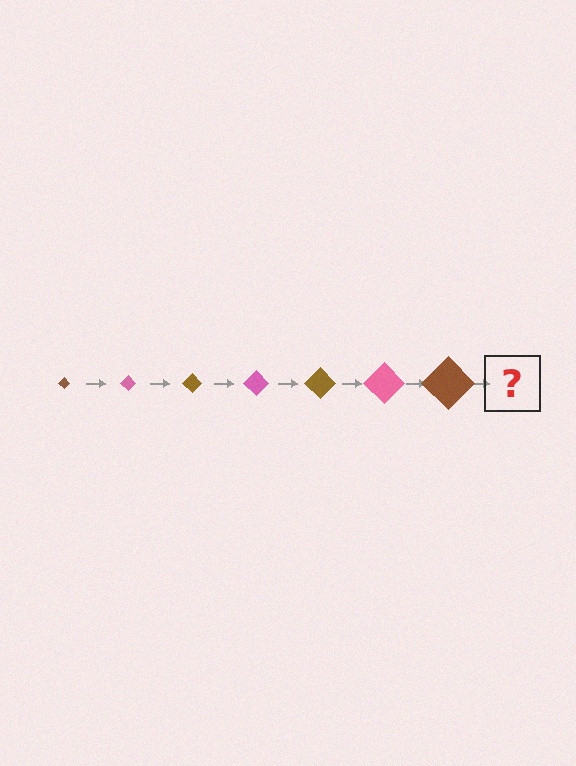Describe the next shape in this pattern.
It should be a pink diamond, larger than the previous one.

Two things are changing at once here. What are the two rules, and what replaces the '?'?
The two rules are that the diamond grows larger each step and the color cycles through brown and pink. The '?' should be a pink diamond, larger than the previous one.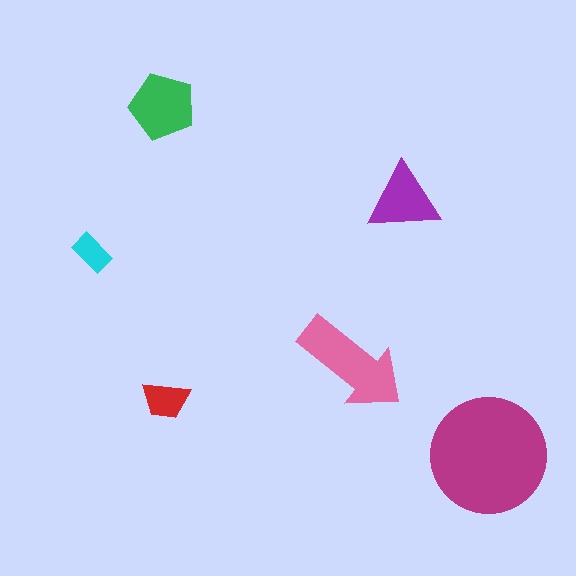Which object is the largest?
The magenta circle.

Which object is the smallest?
The cyan rectangle.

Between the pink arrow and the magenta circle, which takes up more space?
The magenta circle.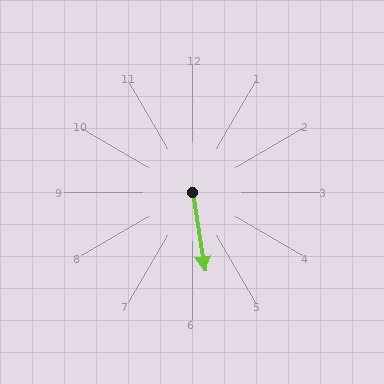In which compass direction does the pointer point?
South.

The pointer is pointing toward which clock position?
Roughly 6 o'clock.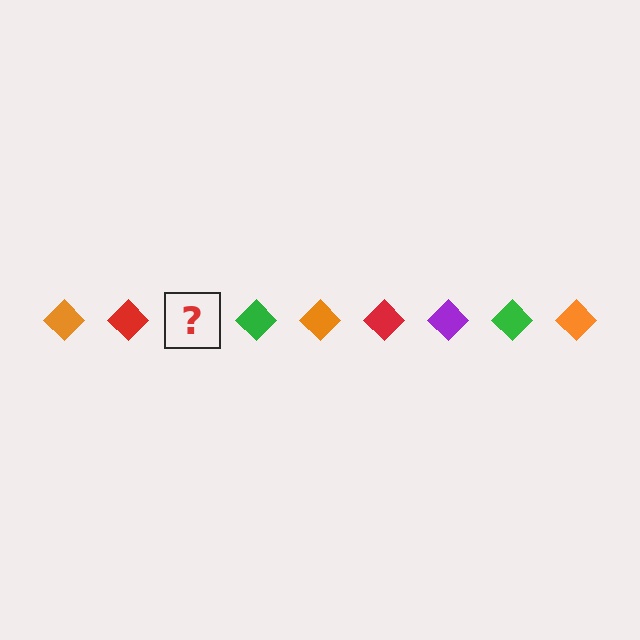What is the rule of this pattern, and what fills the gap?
The rule is that the pattern cycles through orange, red, purple, green diamonds. The gap should be filled with a purple diamond.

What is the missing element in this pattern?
The missing element is a purple diamond.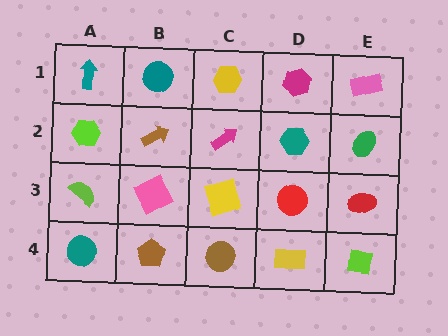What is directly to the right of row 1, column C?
A magenta hexagon.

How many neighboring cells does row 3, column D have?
4.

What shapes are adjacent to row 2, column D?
A magenta hexagon (row 1, column D), a red circle (row 3, column D), a magenta arrow (row 2, column C), a green ellipse (row 2, column E).